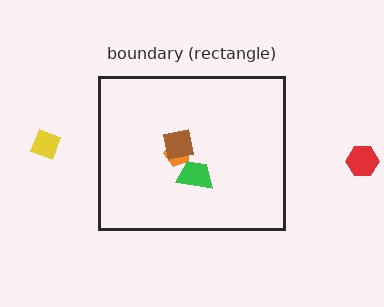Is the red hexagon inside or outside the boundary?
Outside.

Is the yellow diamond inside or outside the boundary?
Outside.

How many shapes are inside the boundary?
3 inside, 2 outside.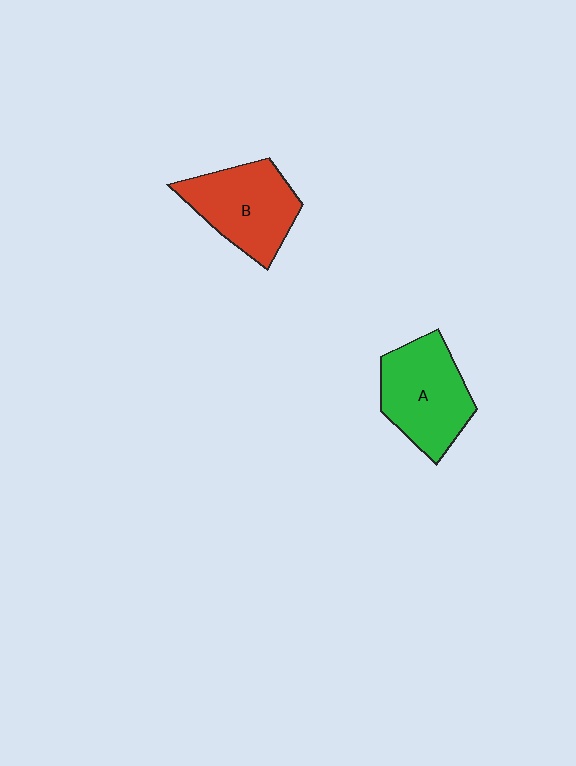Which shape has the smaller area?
Shape B (red).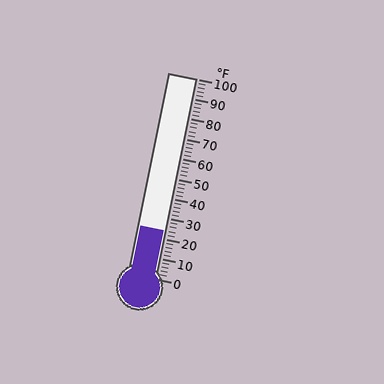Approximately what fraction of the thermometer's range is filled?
The thermometer is filled to approximately 25% of its range.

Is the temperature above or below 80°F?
The temperature is below 80°F.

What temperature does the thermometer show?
The thermometer shows approximately 24°F.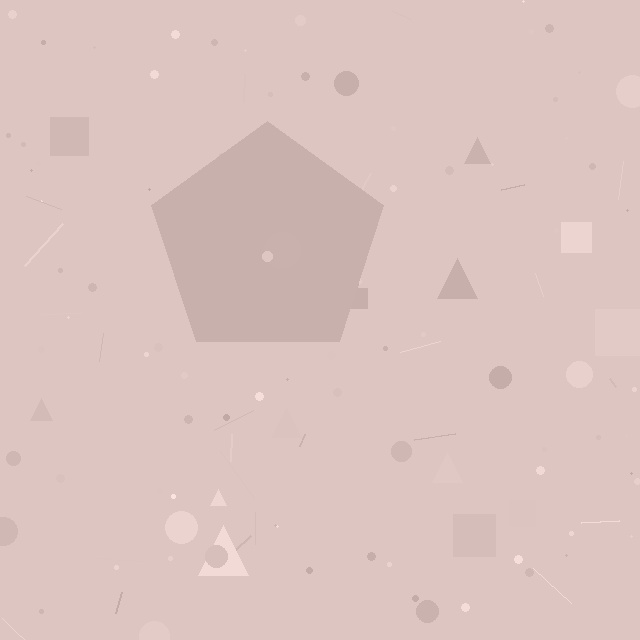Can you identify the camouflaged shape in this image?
The camouflaged shape is a pentagon.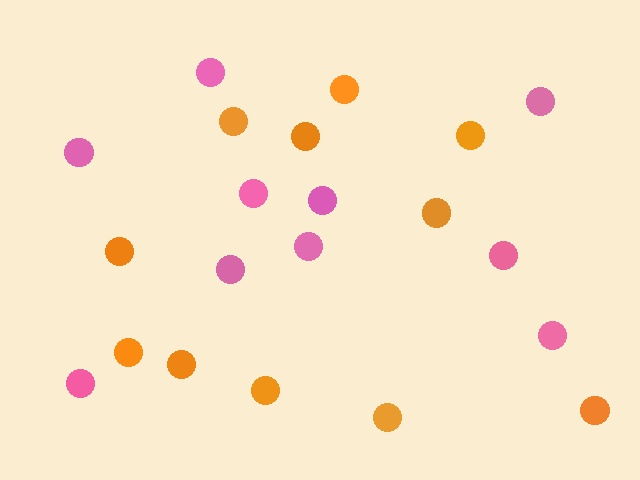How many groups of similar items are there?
There are 2 groups: one group of orange circles (11) and one group of pink circles (10).